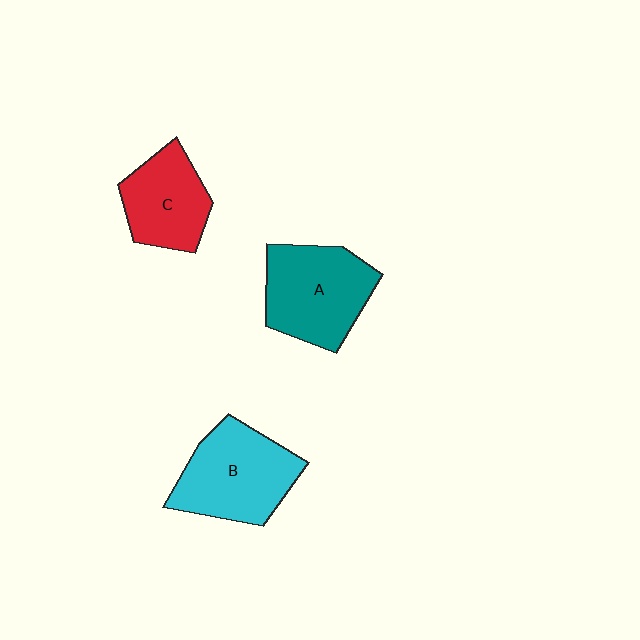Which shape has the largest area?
Shape B (cyan).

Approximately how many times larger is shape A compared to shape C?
Approximately 1.3 times.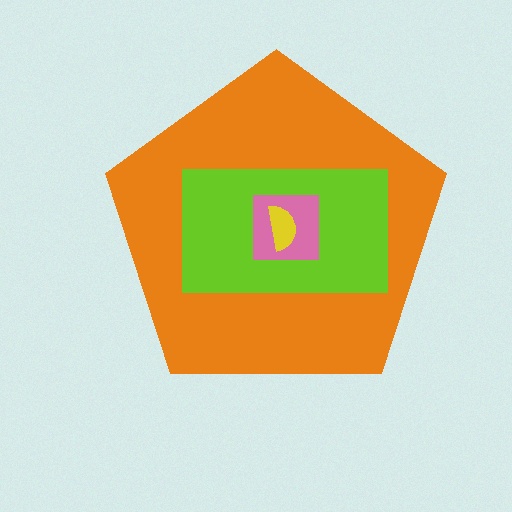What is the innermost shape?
The yellow semicircle.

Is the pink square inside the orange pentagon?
Yes.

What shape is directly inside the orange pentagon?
The lime rectangle.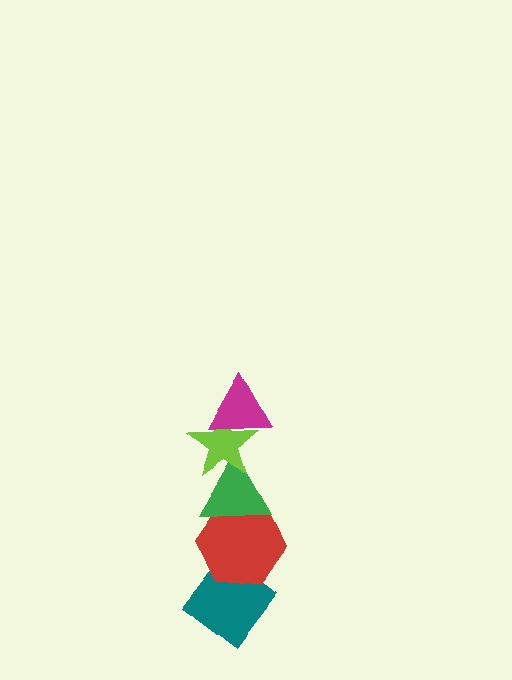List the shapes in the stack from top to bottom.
From top to bottom: the magenta triangle, the lime star, the green triangle, the red hexagon, the teal diamond.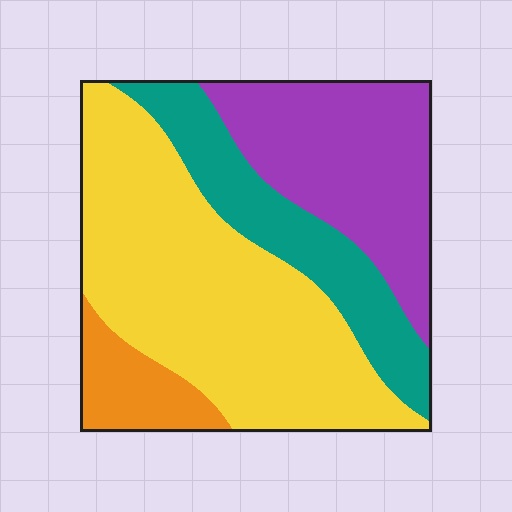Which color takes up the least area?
Orange, at roughly 10%.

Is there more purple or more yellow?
Yellow.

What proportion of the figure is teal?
Teal covers 19% of the figure.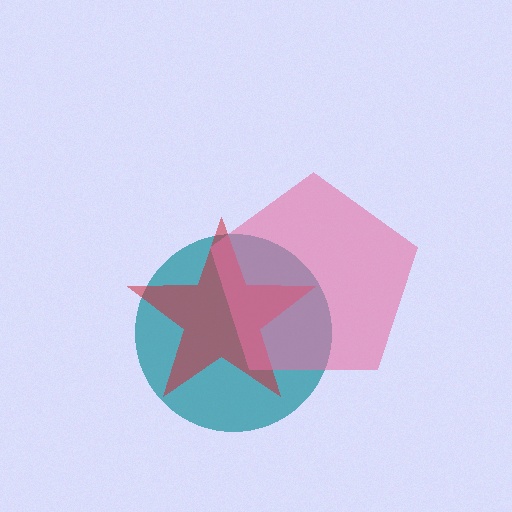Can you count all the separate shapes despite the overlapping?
Yes, there are 3 separate shapes.